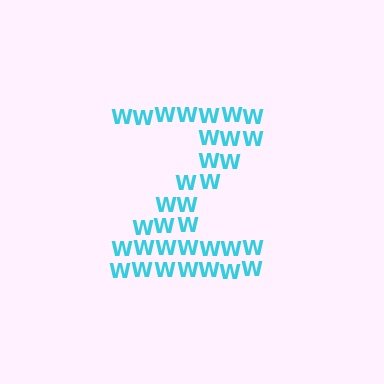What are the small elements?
The small elements are letter W's.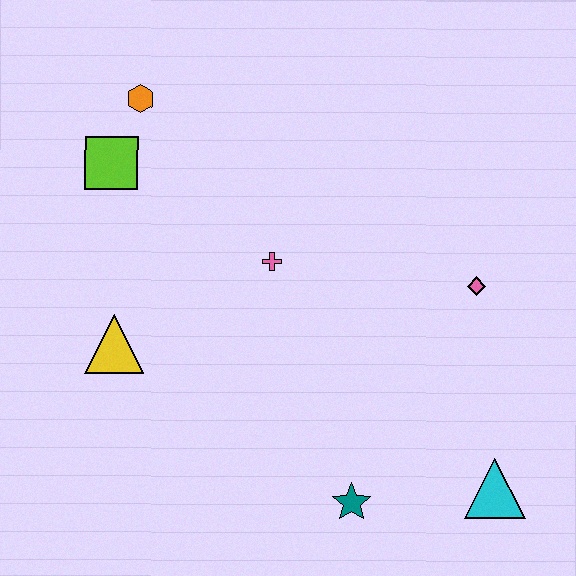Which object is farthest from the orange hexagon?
The cyan triangle is farthest from the orange hexagon.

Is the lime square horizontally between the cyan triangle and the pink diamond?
No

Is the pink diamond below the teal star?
No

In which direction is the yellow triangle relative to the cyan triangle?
The yellow triangle is to the left of the cyan triangle.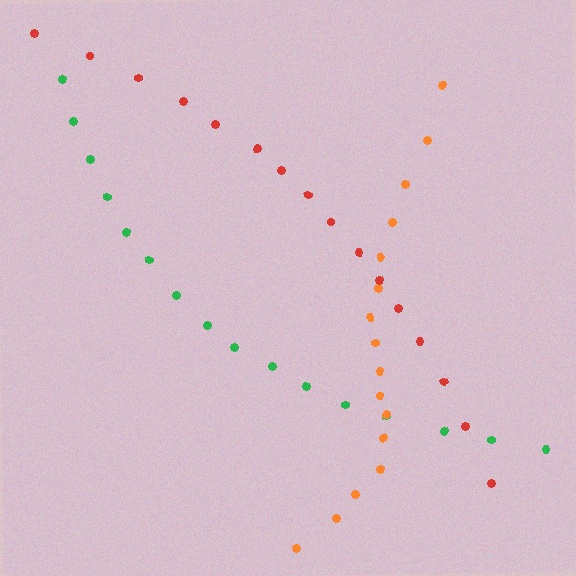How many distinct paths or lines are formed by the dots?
There are 3 distinct paths.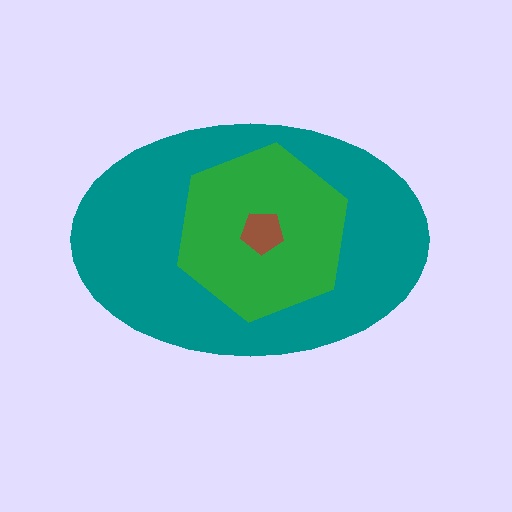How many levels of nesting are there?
3.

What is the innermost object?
The brown pentagon.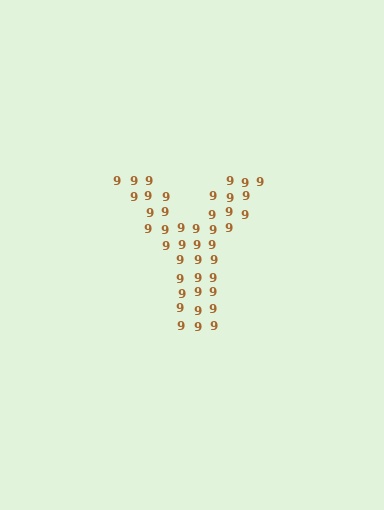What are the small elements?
The small elements are digit 9's.